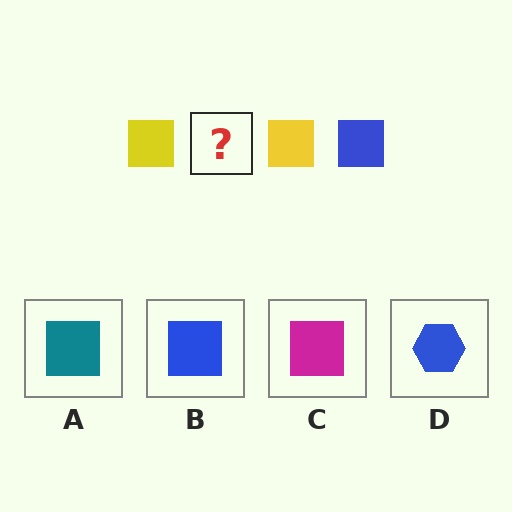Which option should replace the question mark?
Option B.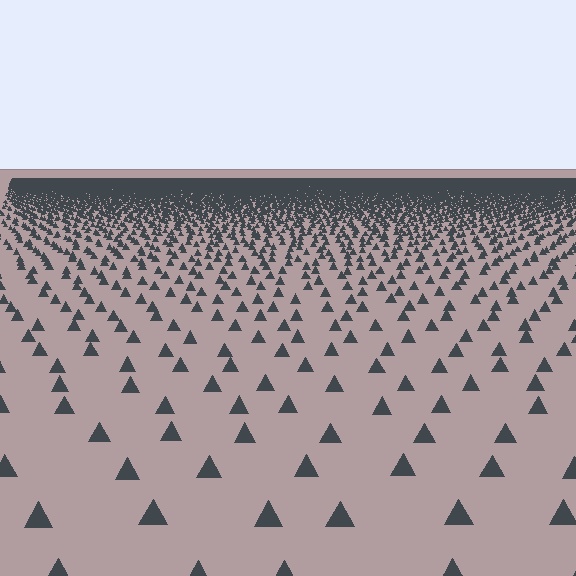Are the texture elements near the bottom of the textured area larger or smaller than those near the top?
Larger. Near the bottom, elements are closer to the viewer and appear at a bigger on-screen size.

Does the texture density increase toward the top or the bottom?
Density increases toward the top.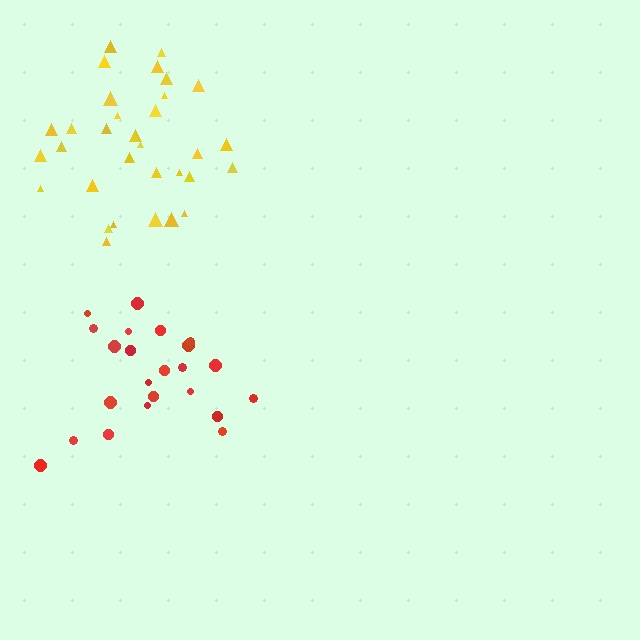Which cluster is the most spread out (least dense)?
Red.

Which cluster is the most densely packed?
Yellow.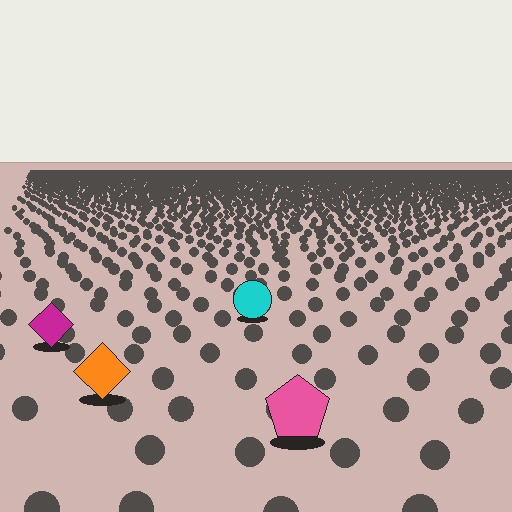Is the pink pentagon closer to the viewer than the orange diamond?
Yes. The pink pentagon is closer — you can tell from the texture gradient: the ground texture is coarser near it.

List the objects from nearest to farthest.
From nearest to farthest: the pink pentagon, the orange diamond, the magenta diamond, the cyan circle.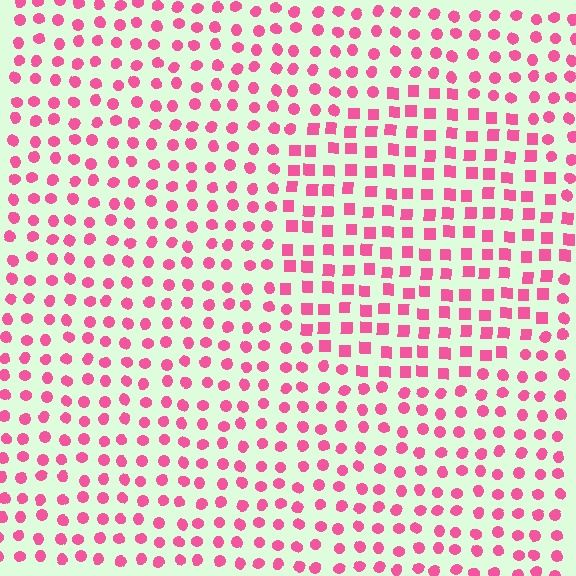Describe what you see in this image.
The image is filled with small pink elements arranged in a uniform grid. A circle-shaped region contains squares, while the surrounding area contains circles. The boundary is defined purely by the change in element shape.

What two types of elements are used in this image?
The image uses squares inside the circle region and circles outside it.